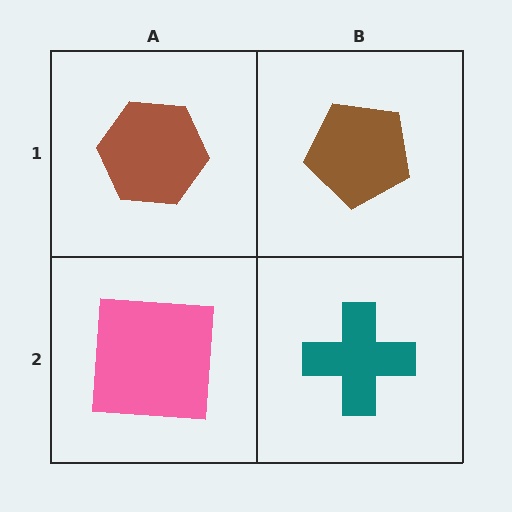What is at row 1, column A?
A brown hexagon.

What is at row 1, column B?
A brown pentagon.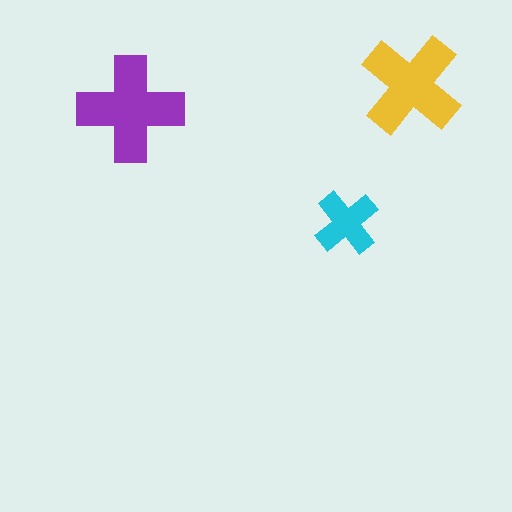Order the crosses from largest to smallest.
the purple one, the yellow one, the cyan one.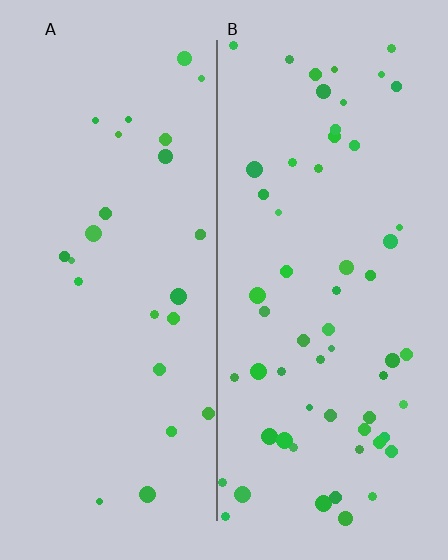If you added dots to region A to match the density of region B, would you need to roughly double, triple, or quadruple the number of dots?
Approximately double.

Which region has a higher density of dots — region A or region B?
B (the right).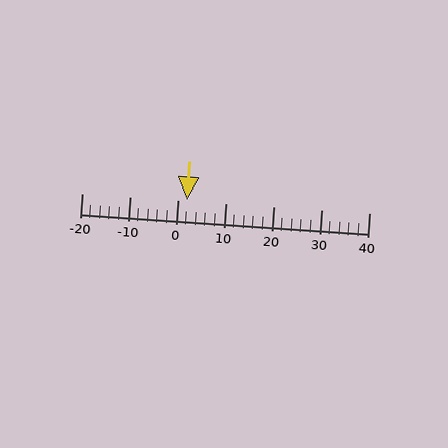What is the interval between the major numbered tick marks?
The major tick marks are spaced 10 units apart.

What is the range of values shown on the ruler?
The ruler shows values from -20 to 40.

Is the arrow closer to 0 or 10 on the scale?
The arrow is closer to 0.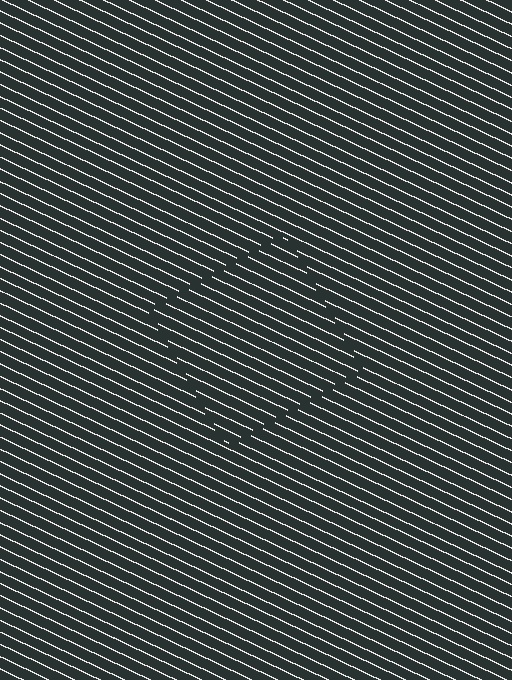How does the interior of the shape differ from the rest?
The interior of the shape contains the same grating, shifted by half a period — the contour is defined by the phase discontinuity where line-ends from the inner and outer gratings abut.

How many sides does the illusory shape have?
4 sides — the line-ends trace a square.